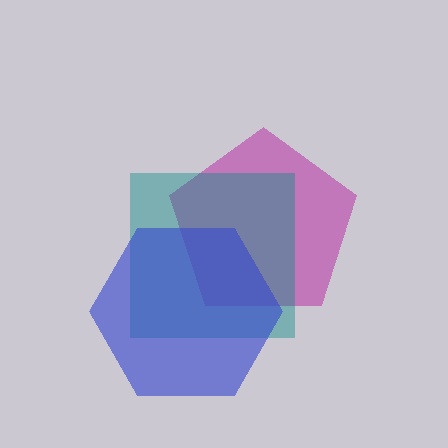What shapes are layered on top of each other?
The layered shapes are: a magenta pentagon, a teal square, a blue hexagon.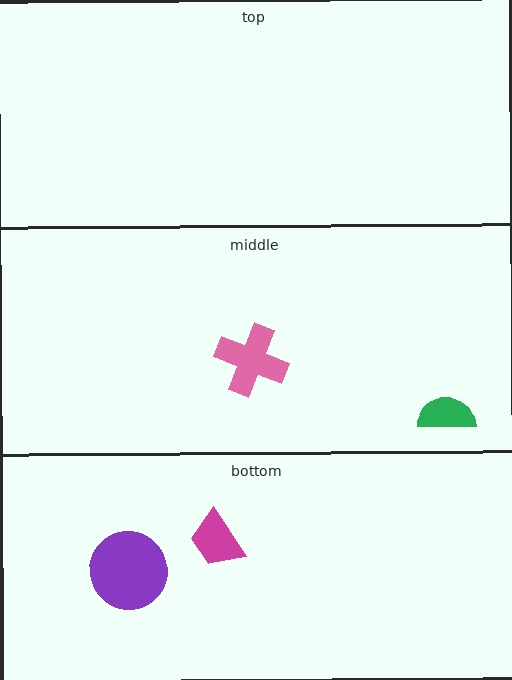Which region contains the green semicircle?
The middle region.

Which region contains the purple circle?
The bottom region.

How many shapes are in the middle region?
2.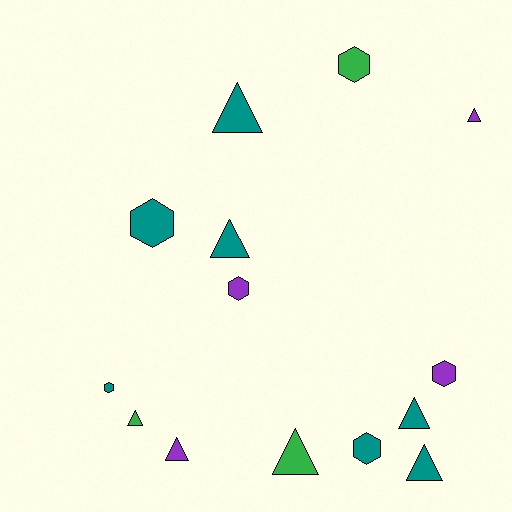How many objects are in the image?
There are 14 objects.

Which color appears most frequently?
Teal, with 7 objects.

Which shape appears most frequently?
Triangle, with 8 objects.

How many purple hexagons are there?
There are 2 purple hexagons.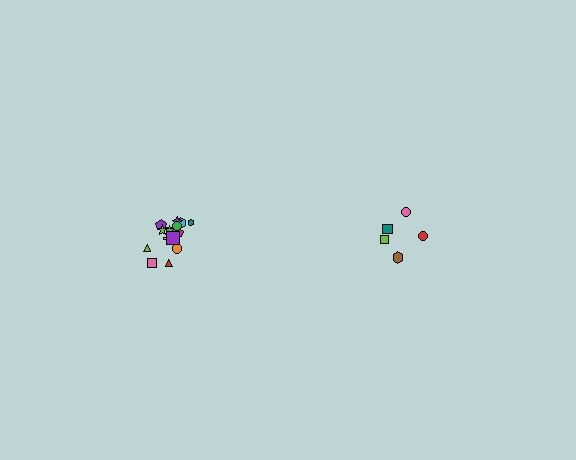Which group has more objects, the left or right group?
The left group.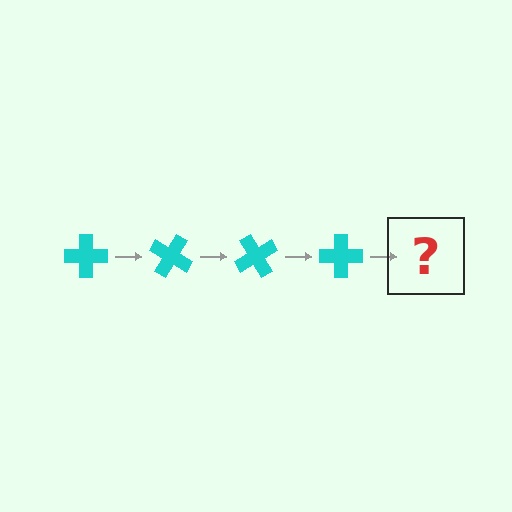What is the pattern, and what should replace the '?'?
The pattern is that the cross rotates 30 degrees each step. The '?' should be a cyan cross rotated 120 degrees.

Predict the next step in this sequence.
The next step is a cyan cross rotated 120 degrees.